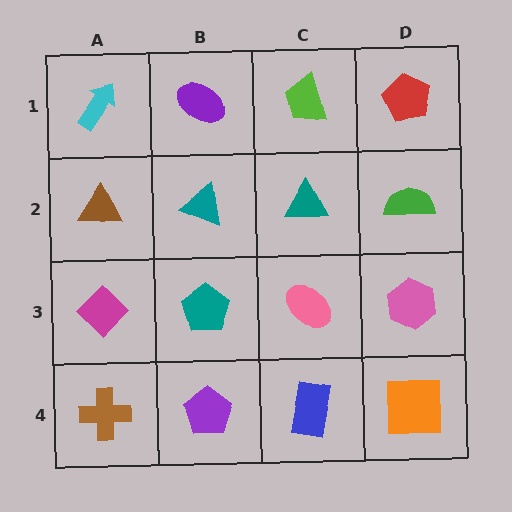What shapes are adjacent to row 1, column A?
A brown triangle (row 2, column A), a purple ellipse (row 1, column B).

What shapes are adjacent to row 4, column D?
A pink hexagon (row 3, column D), a blue rectangle (row 4, column C).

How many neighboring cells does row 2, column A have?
3.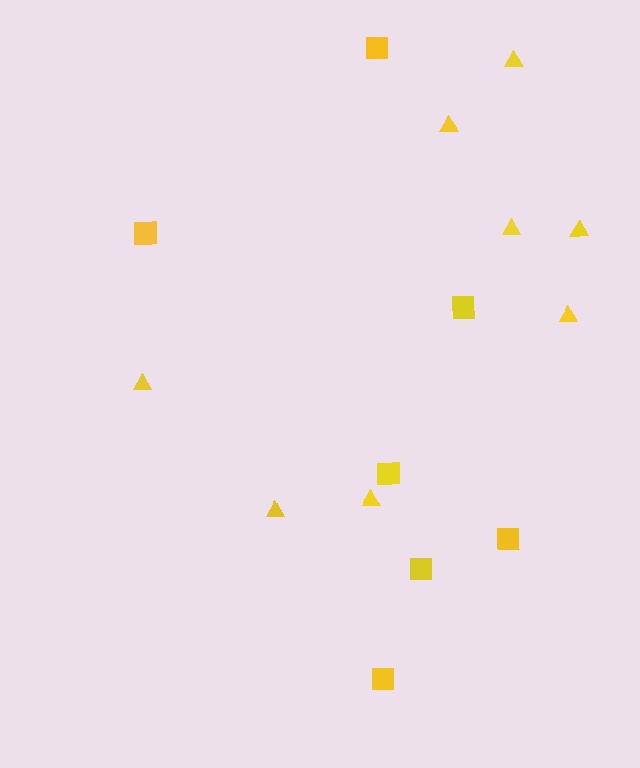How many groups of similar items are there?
There are 2 groups: one group of triangles (8) and one group of squares (7).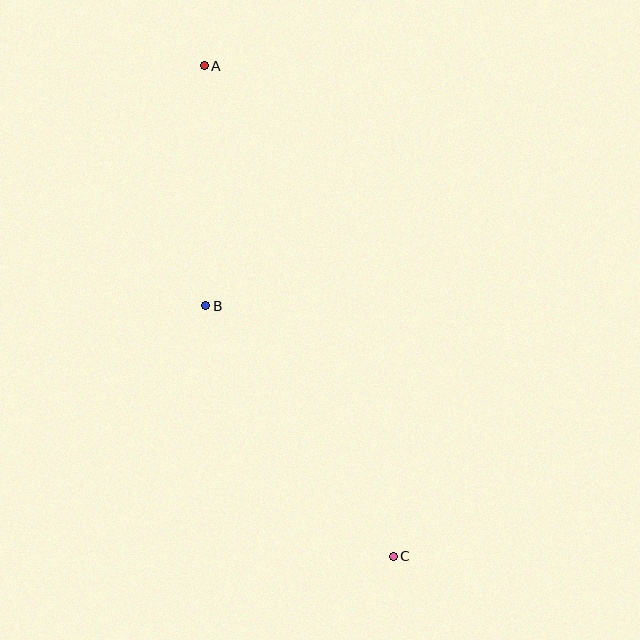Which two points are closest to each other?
Points A and B are closest to each other.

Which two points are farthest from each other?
Points A and C are farthest from each other.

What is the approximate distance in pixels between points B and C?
The distance between B and C is approximately 313 pixels.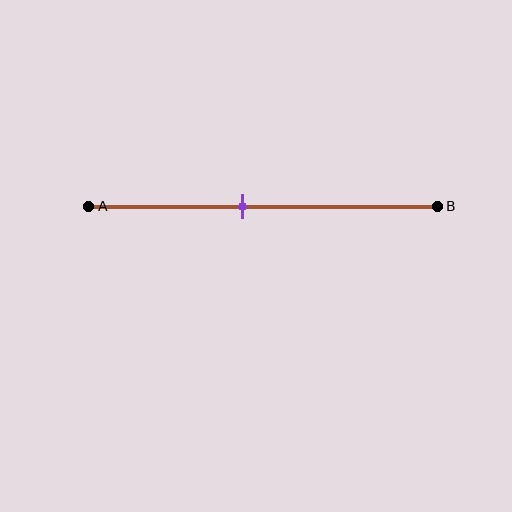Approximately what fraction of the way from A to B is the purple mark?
The purple mark is approximately 45% of the way from A to B.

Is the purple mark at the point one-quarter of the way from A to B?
No, the mark is at about 45% from A, not at the 25% one-quarter point.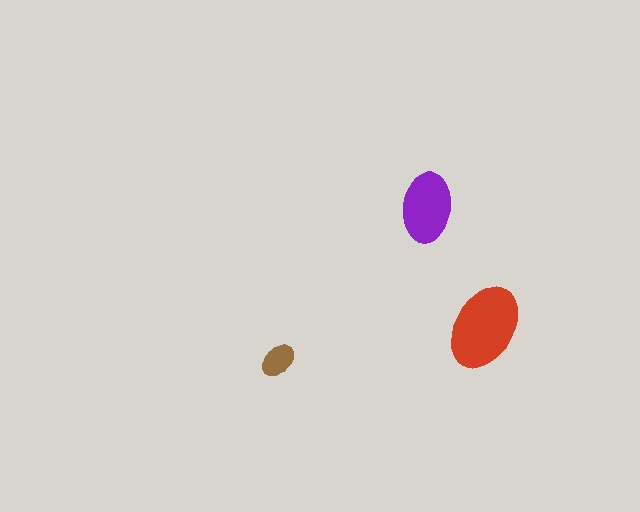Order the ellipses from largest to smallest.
the red one, the purple one, the brown one.